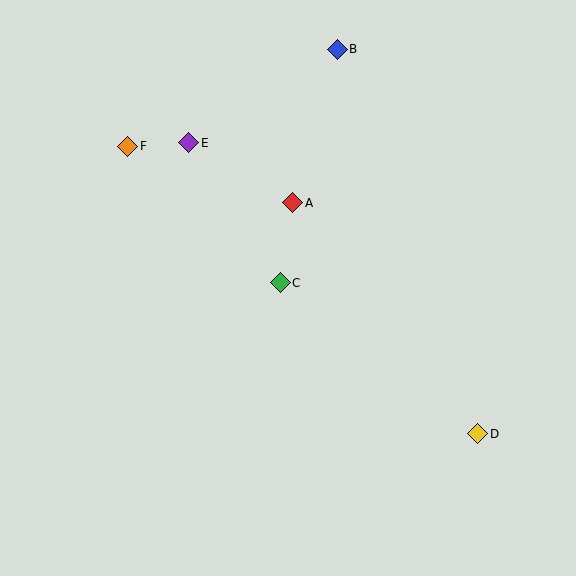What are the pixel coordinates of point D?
Point D is at (478, 434).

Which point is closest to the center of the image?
Point C at (280, 283) is closest to the center.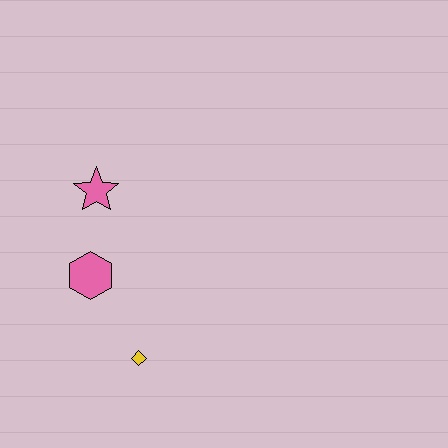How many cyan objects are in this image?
There are no cyan objects.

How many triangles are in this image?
There are no triangles.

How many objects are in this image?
There are 3 objects.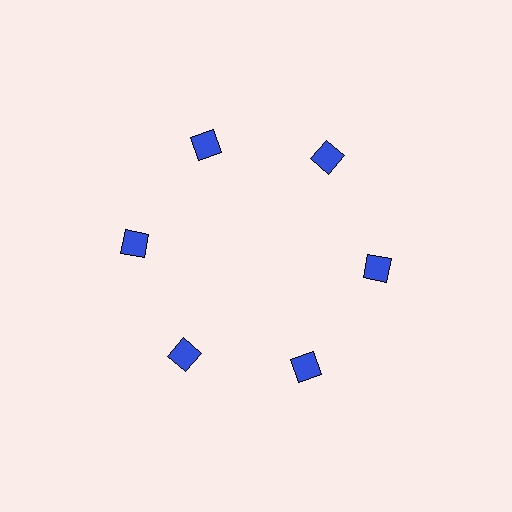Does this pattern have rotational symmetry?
Yes, this pattern has 6-fold rotational symmetry. It looks the same after rotating 60 degrees around the center.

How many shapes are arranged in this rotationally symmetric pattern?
There are 6 shapes, arranged in 6 groups of 1.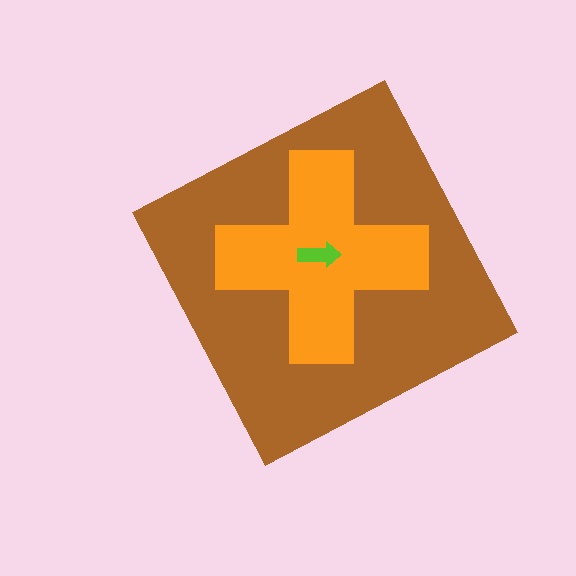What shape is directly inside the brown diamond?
The orange cross.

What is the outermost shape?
The brown diamond.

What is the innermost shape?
The lime arrow.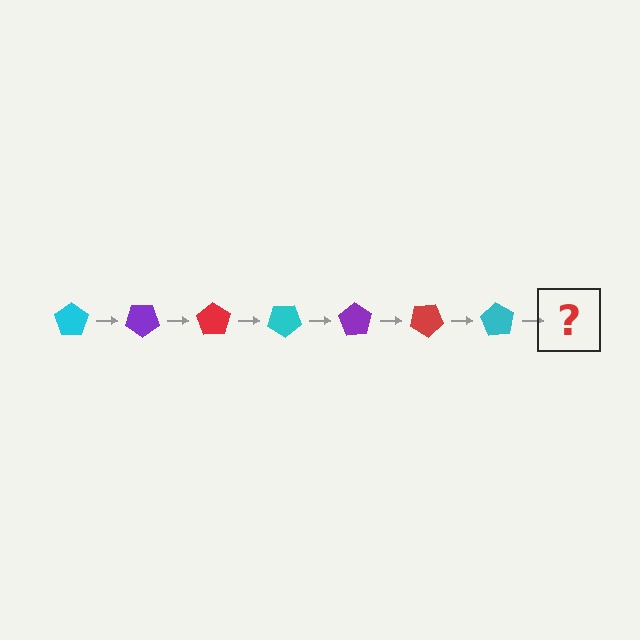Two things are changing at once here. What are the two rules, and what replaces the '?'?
The two rules are that it rotates 35 degrees each step and the color cycles through cyan, purple, and red. The '?' should be a purple pentagon, rotated 245 degrees from the start.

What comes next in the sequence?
The next element should be a purple pentagon, rotated 245 degrees from the start.